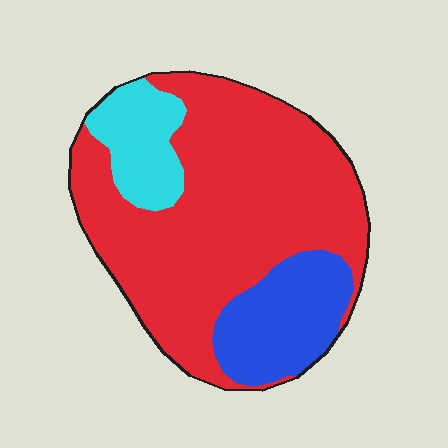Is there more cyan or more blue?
Blue.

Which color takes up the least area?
Cyan, at roughly 15%.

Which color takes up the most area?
Red, at roughly 70%.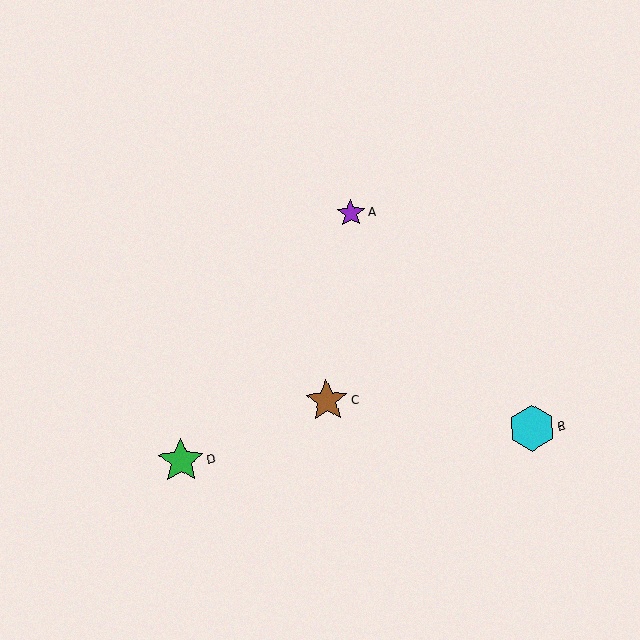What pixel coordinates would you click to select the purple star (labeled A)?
Click at (351, 213) to select the purple star A.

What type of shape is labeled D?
Shape D is a green star.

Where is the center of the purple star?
The center of the purple star is at (351, 213).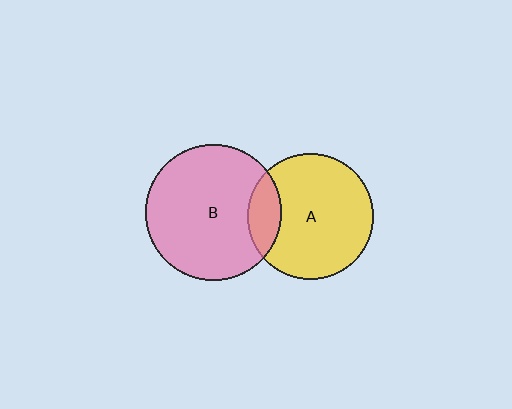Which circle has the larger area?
Circle B (pink).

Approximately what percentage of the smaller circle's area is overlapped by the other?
Approximately 15%.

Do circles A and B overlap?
Yes.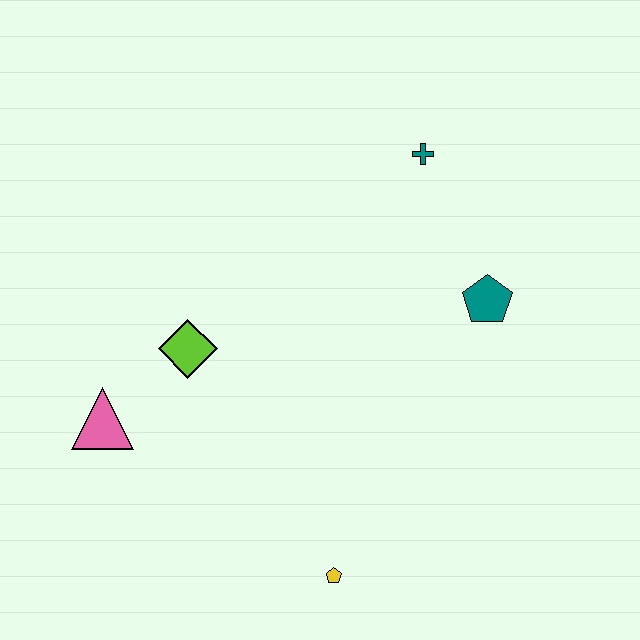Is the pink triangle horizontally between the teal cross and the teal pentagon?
No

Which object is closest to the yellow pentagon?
The lime diamond is closest to the yellow pentagon.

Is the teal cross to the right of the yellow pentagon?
Yes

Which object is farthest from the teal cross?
The yellow pentagon is farthest from the teal cross.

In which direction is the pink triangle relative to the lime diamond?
The pink triangle is to the left of the lime diamond.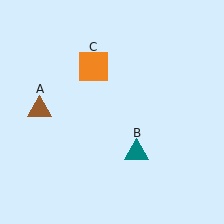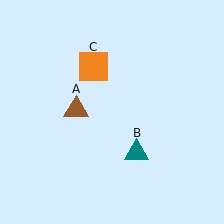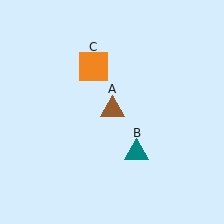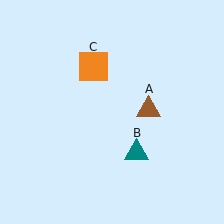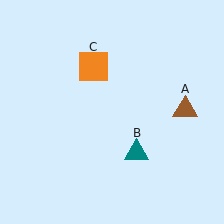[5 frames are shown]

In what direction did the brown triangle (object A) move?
The brown triangle (object A) moved right.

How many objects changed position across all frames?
1 object changed position: brown triangle (object A).